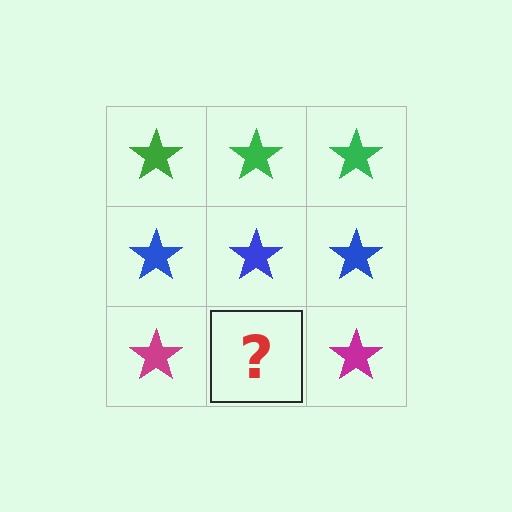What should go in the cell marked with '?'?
The missing cell should contain a magenta star.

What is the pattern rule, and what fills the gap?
The rule is that each row has a consistent color. The gap should be filled with a magenta star.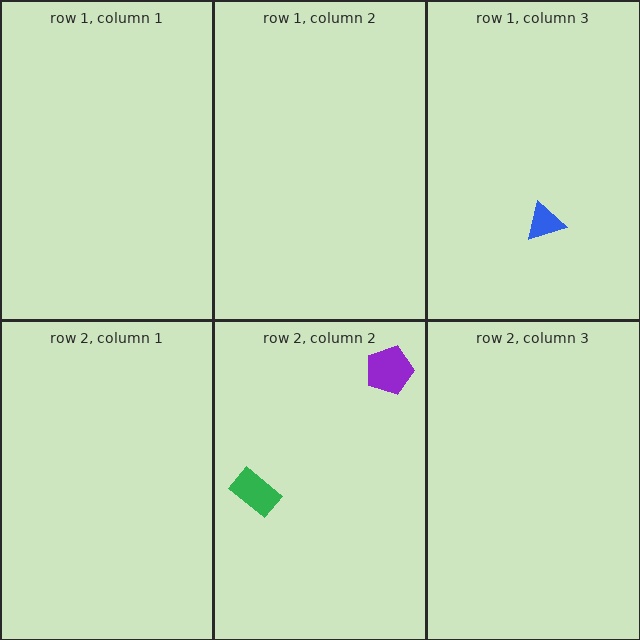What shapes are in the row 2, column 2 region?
The purple pentagon, the green rectangle.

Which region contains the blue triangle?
The row 1, column 3 region.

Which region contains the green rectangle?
The row 2, column 2 region.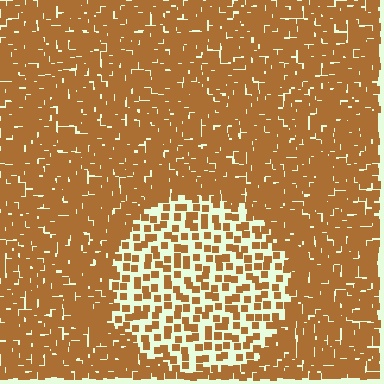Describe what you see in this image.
The image contains small brown elements arranged at two different densities. A circle-shaped region is visible where the elements are less densely packed than the surrounding area.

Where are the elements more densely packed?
The elements are more densely packed outside the circle boundary.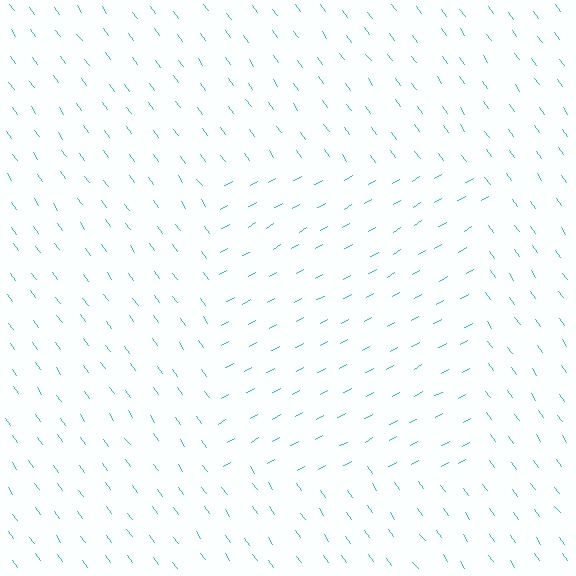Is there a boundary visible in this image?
Yes, there is a texture boundary formed by a change in line orientation.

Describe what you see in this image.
The image is filled with small cyan line segments. A rectangle region in the image has lines oriented differently from the surrounding lines, creating a visible texture boundary.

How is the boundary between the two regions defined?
The boundary is defined purely by a change in line orientation (approximately 83 degrees difference). All lines are the same color and thickness.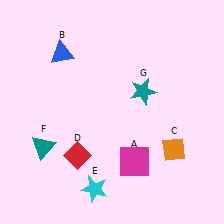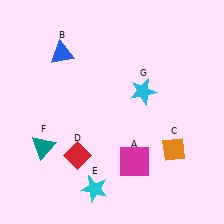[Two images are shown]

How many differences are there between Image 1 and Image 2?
There is 1 difference between the two images.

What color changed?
The star (G) changed from teal in Image 1 to cyan in Image 2.